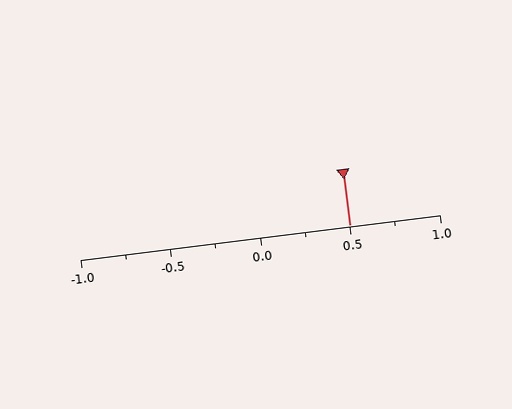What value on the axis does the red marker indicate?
The marker indicates approximately 0.5.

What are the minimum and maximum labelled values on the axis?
The axis runs from -1.0 to 1.0.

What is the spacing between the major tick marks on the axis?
The major ticks are spaced 0.5 apart.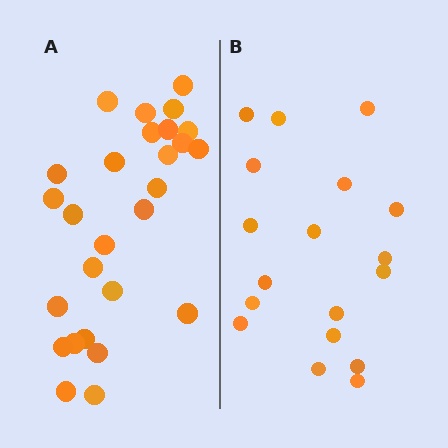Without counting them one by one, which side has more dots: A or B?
Region A (the left region) has more dots.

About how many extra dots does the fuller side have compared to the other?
Region A has roughly 8 or so more dots than region B.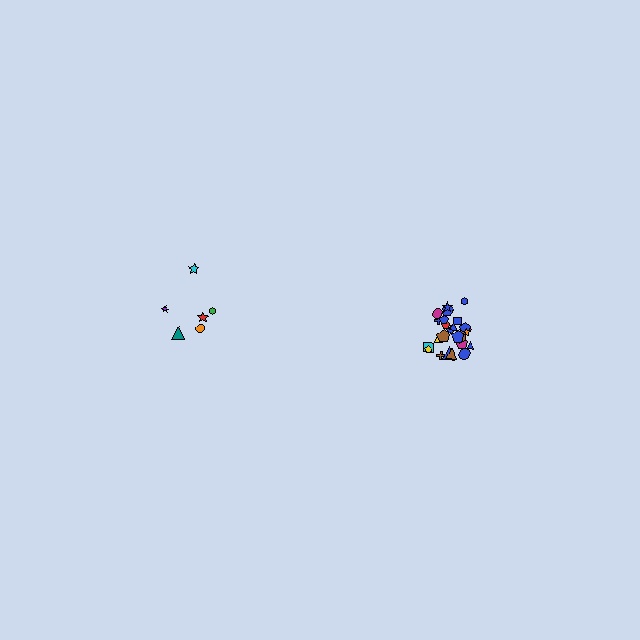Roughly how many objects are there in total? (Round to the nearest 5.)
Roughly 30 objects in total.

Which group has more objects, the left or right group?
The right group.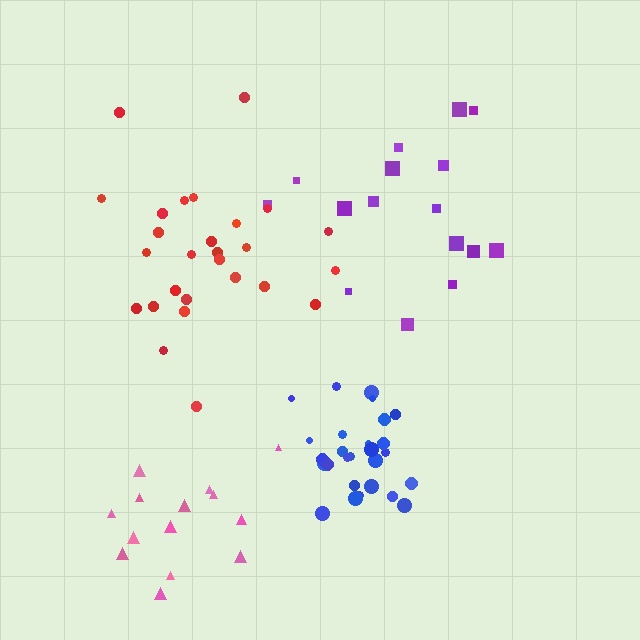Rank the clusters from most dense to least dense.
blue, pink, red, purple.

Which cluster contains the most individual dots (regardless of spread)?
Blue (27).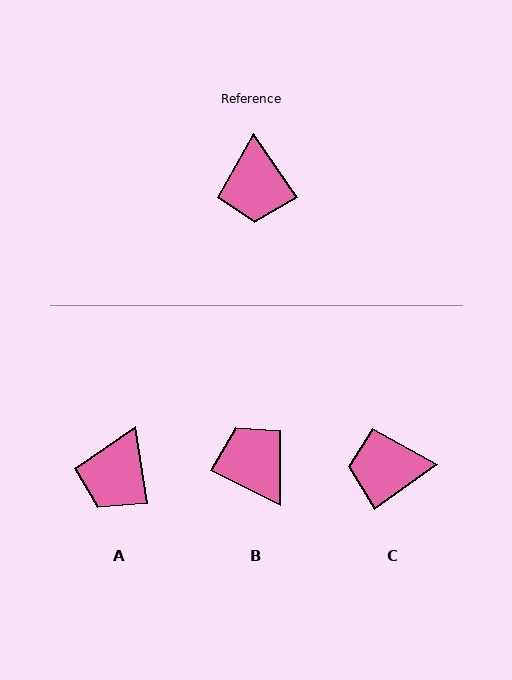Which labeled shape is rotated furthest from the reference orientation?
B, about 151 degrees away.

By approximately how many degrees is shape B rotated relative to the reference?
Approximately 151 degrees clockwise.